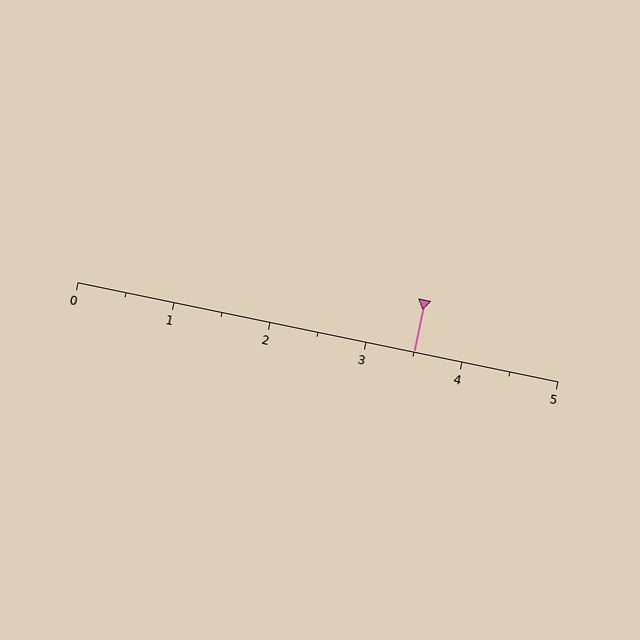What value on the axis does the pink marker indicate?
The marker indicates approximately 3.5.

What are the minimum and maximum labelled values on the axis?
The axis runs from 0 to 5.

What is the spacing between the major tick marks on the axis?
The major ticks are spaced 1 apart.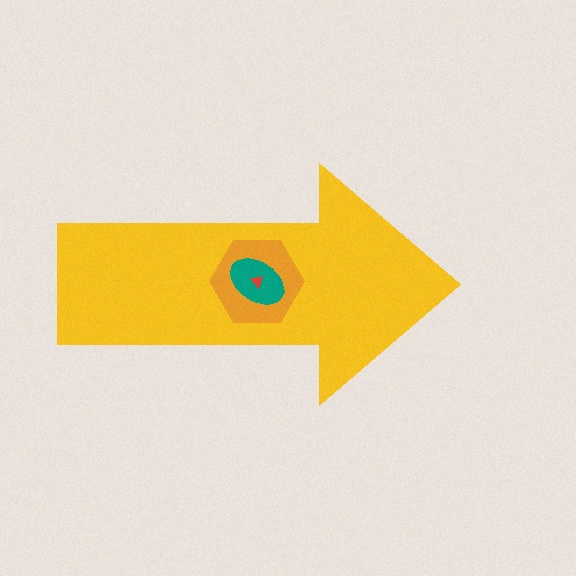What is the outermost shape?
The yellow arrow.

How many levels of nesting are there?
4.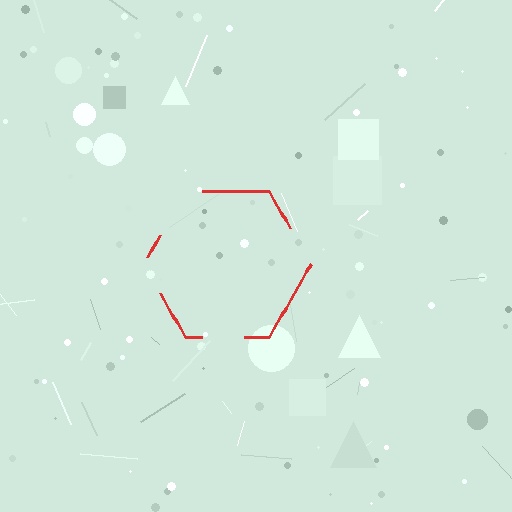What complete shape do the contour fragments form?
The contour fragments form a hexagon.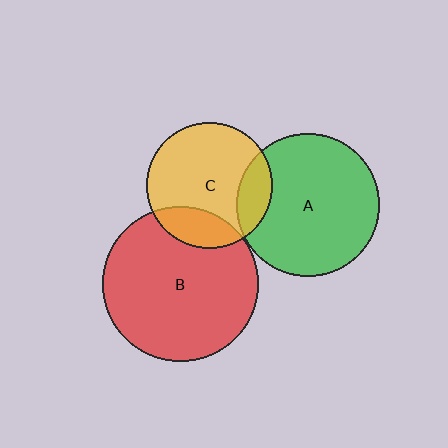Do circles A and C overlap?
Yes.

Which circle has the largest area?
Circle B (red).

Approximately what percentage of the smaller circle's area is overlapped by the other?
Approximately 15%.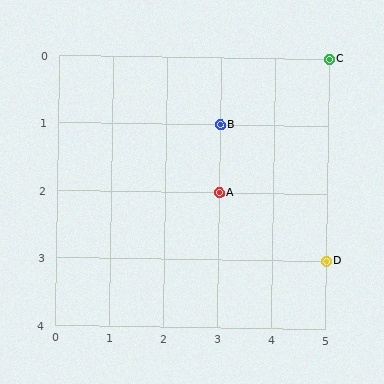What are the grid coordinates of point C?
Point C is at grid coordinates (5, 0).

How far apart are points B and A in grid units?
Points B and A are 1 row apart.